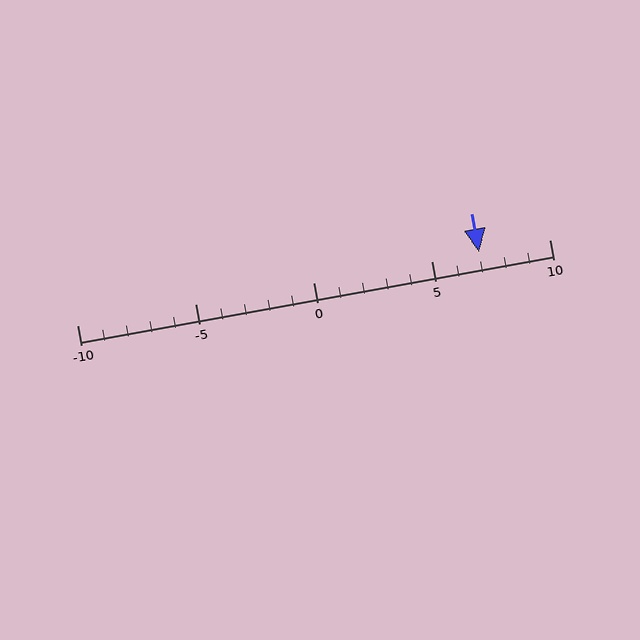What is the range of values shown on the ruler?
The ruler shows values from -10 to 10.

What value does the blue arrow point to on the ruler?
The blue arrow points to approximately 7.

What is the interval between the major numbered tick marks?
The major tick marks are spaced 5 units apart.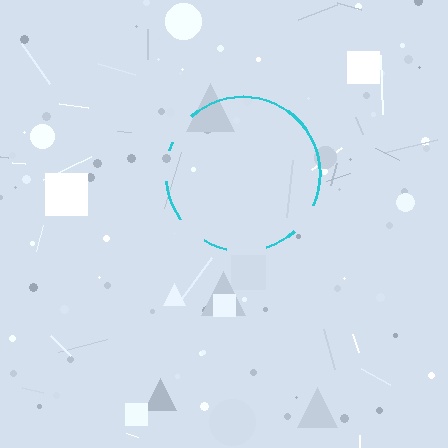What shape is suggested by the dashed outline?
The dashed outline suggests a circle.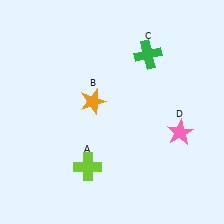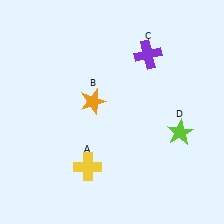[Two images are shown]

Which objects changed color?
A changed from lime to yellow. C changed from green to purple. D changed from pink to lime.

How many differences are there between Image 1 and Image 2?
There are 3 differences between the two images.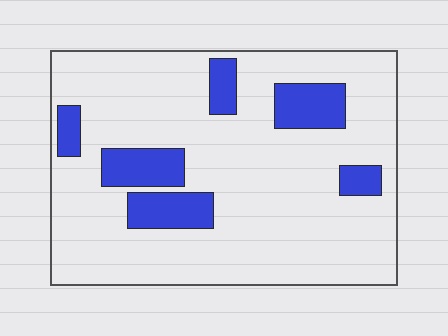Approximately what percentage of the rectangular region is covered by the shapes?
Approximately 15%.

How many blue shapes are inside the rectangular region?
6.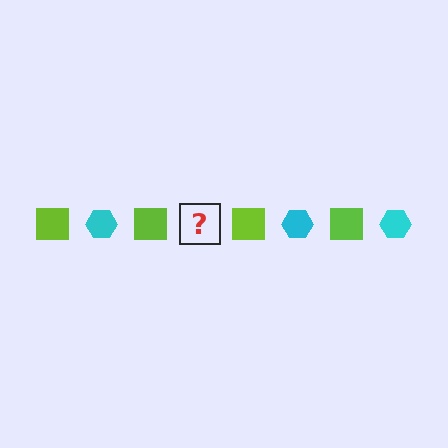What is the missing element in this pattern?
The missing element is a cyan hexagon.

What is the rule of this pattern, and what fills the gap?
The rule is that the pattern alternates between lime square and cyan hexagon. The gap should be filled with a cyan hexagon.